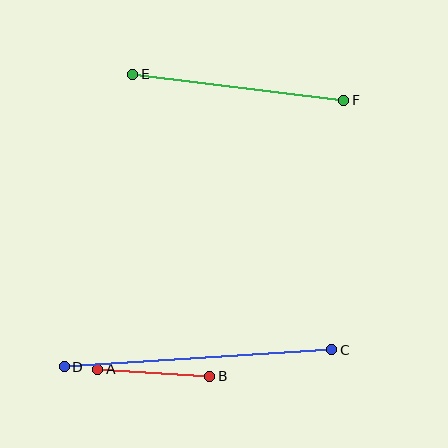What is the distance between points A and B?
The distance is approximately 112 pixels.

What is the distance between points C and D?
The distance is approximately 268 pixels.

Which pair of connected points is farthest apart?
Points C and D are farthest apart.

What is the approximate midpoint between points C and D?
The midpoint is at approximately (198, 358) pixels.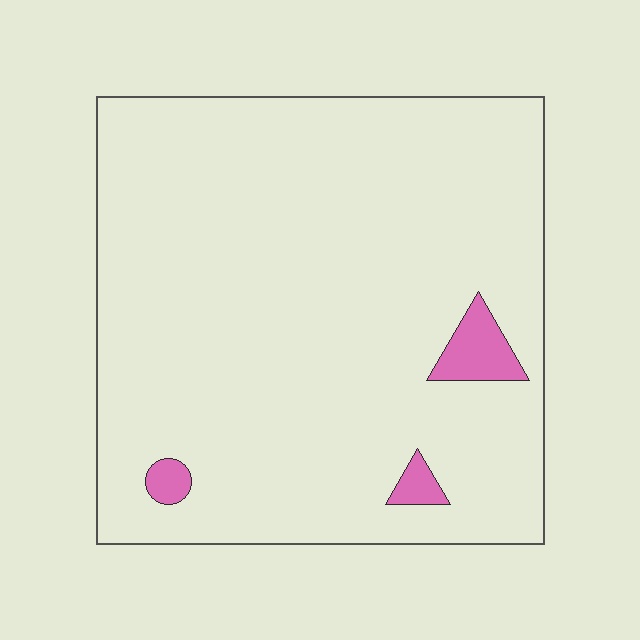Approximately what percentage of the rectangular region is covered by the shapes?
Approximately 5%.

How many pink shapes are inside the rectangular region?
3.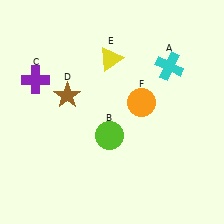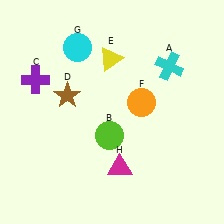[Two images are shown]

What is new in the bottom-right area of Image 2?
A magenta triangle (H) was added in the bottom-right area of Image 2.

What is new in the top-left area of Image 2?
A cyan circle (G) was added in the top-left area of Image 2.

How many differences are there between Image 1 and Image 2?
There are 2 differences between the two images.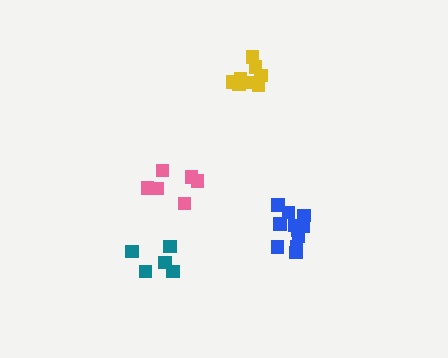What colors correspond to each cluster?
The clusters are colored: blue, pink, teal, yellow.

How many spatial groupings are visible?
There are 4 spatial groupings.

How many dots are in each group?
Group 1: 11 dots, Group 2: 6 dots, Group 3: 5 dots, Group 4: 8 dots (30 total).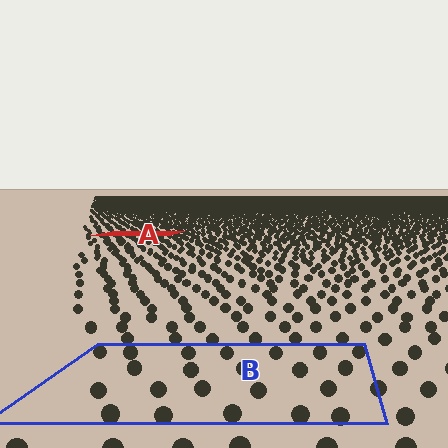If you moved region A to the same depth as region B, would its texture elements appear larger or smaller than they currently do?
They would appear larger. At a closer depth, the same texture elements are projected at a bigger on-screen size.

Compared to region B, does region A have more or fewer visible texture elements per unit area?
Region A has more texture elements per unit area — they are packed more densely because it is farther away.